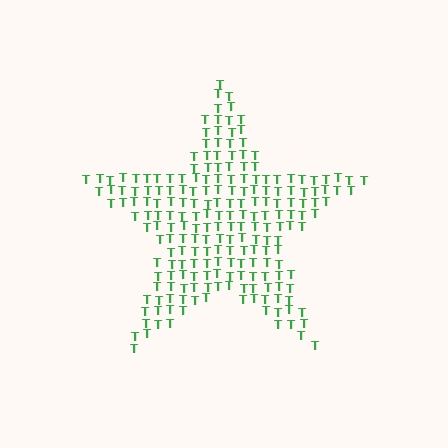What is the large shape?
The large shape is a star.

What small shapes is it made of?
It is made of small letter T's.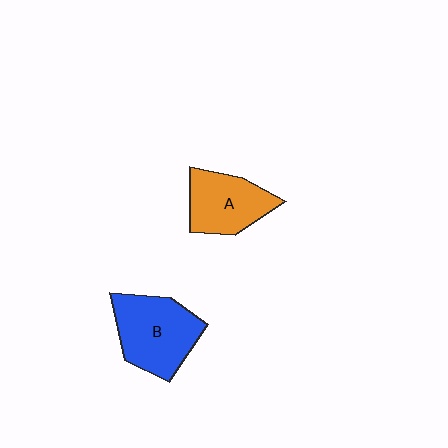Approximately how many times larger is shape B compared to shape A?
Approximately 1.3 times.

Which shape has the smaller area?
Shape A (orange).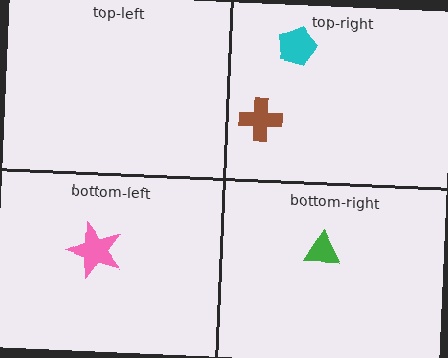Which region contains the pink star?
The bottom-left region.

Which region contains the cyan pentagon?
The top-right region.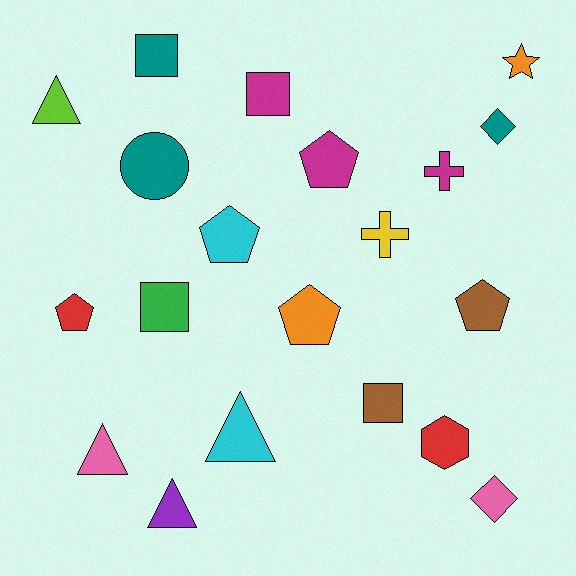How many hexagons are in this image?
There is 1 hexagon.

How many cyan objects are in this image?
There are 2 cyan objects.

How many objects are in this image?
There are 20 objects.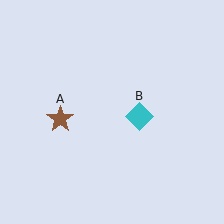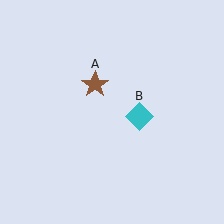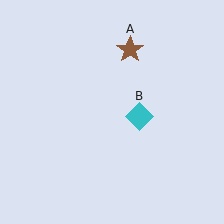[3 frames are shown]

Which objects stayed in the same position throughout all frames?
Cyan diamond (object B) remained stationary.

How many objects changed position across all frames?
1 object changed position: brown star (object A).